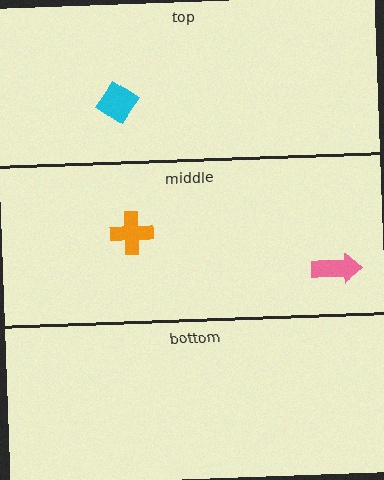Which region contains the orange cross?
The middle region.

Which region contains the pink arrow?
The middle region.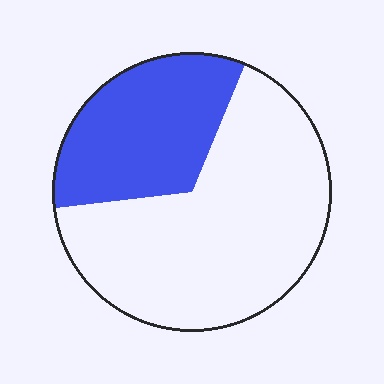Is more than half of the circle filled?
No.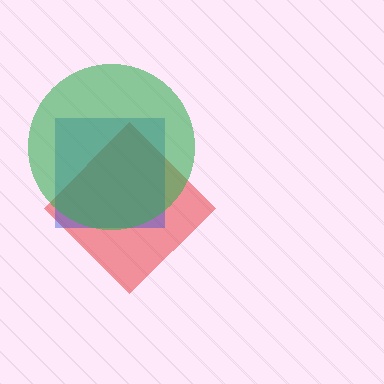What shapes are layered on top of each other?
The layered shapes are: a red diamond, a blue square, a green circle.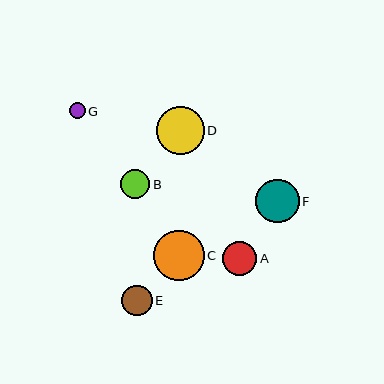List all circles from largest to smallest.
From largest to smallest: C, D, F, A, E, B, G.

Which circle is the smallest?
Circle G is the smallest with a size of approximately 16 pixels.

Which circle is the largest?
Circle C is the largest with a size of approximately 51 pixels.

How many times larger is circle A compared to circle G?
Circle A is approximately 2.2 times the size of circle G.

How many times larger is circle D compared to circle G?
Circle D is approximately 3.1 times the size of circle G.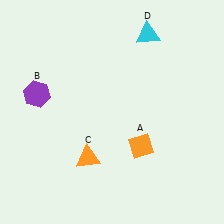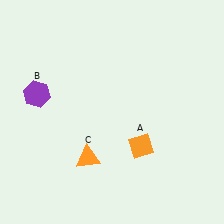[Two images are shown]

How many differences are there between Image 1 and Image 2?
There is 1 difference between the two images.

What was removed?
The cyan triangle (D) was removed in Image 2.